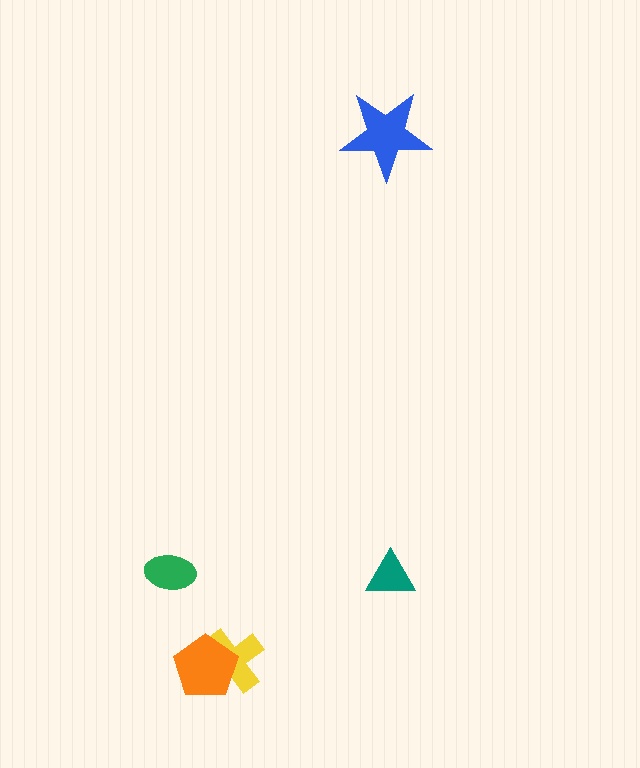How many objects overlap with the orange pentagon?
1 object overlaps with the orange pentagon.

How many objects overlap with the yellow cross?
1 object overlaps with the yellow cross.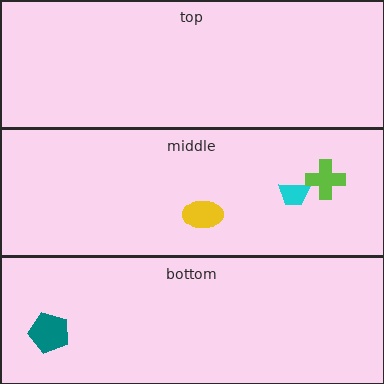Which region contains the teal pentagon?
The bottom region.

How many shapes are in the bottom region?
1.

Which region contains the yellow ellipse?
The middle region.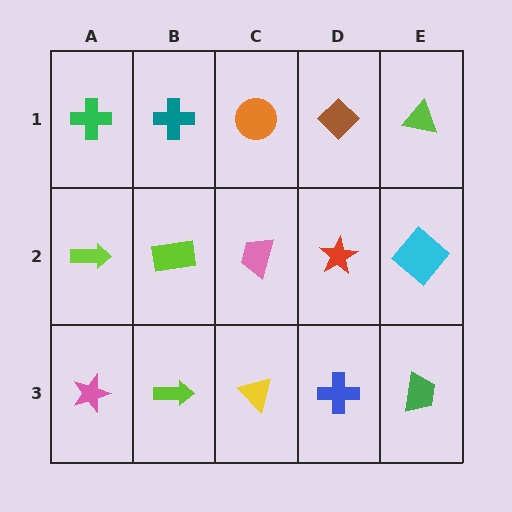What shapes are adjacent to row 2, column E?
A lime triangle (row 1, column E), a green trapezoid (row 3, column E), a red star (row 2, column D).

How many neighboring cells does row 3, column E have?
2.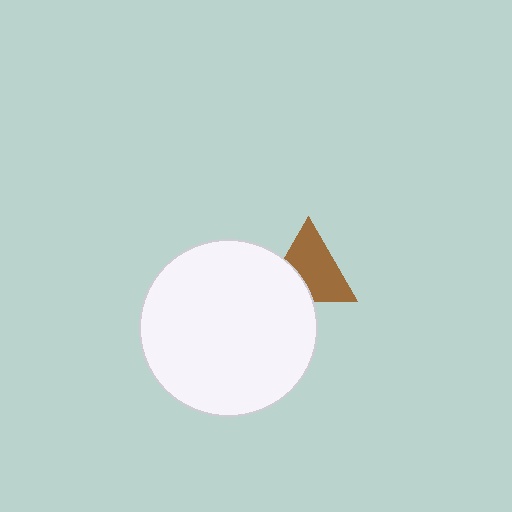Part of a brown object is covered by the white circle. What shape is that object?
It is a triangle.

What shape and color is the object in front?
The object in front is a white circle.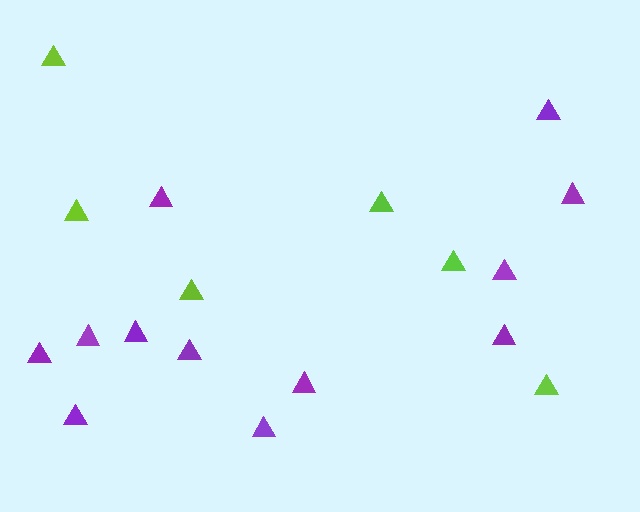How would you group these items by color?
There are 2 groups: one group of purple triangles (12) and one group of lime triangles (6).